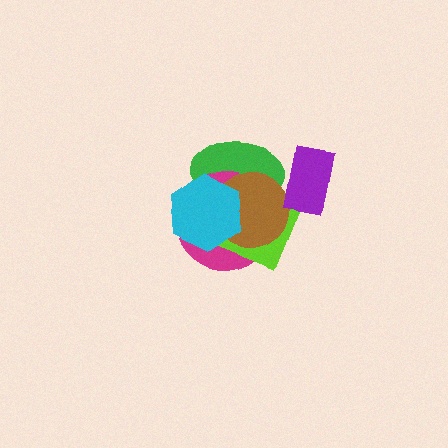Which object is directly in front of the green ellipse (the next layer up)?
The magenta circle is directly in front of the green ellipse.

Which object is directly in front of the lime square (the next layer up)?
The brown circle is directly in front of the lime square.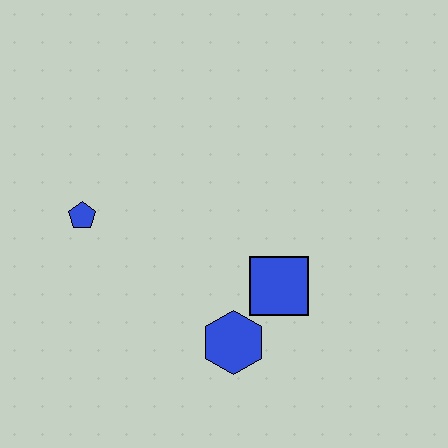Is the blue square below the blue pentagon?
Yes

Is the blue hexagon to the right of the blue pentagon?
Yes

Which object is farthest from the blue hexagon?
The blue pentagon is farthest from the blue hexagon.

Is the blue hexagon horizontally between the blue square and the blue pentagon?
Yes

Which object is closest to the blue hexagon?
The blue square is closest to the blue hexagon.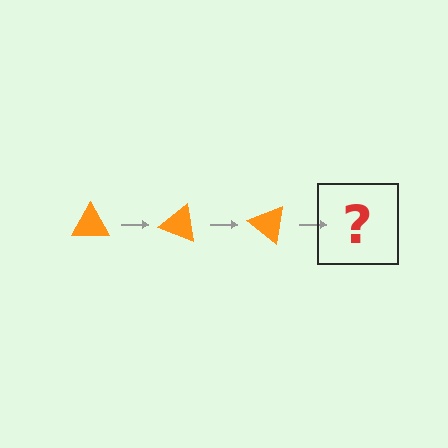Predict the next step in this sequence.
The next step is an orange triangle rotated 60 degrees.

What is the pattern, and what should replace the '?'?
The pattern is that the triangle rotates 20 degrees each step. The '?' should be an orange triangle rotated 60 degrees.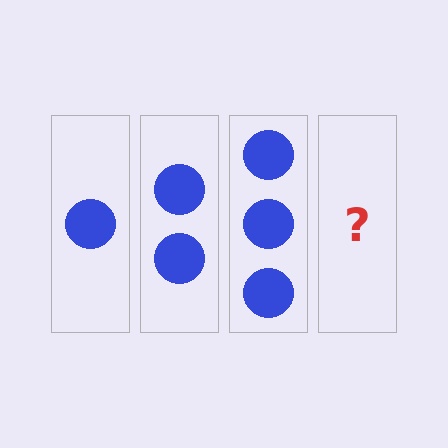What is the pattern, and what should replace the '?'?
The pattern is that each step adds one more circle. The '?' should be 4 circles.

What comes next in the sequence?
The next element should be 4 circles.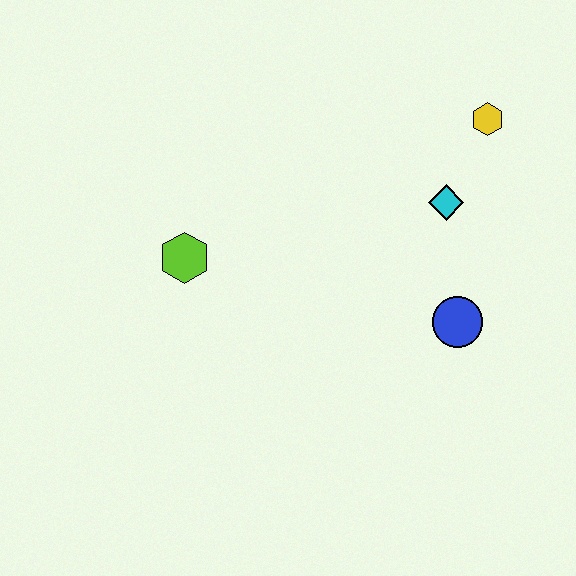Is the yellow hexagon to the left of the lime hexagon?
No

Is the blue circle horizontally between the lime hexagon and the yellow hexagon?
Yes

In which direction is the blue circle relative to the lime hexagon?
The blue circle is to the right of the lime hexagon.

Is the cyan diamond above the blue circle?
Yes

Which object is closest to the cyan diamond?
The yellow hexagon is closest to the cyan diamond.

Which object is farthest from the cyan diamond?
The lime hexagon is farthest from the cyan diamond.